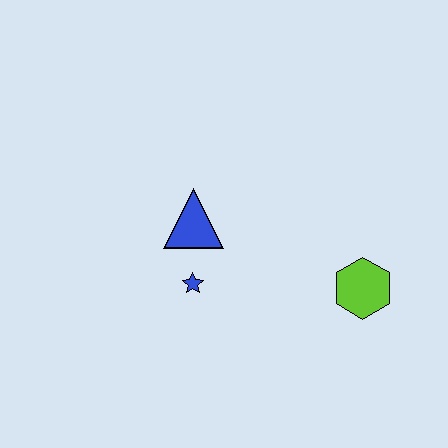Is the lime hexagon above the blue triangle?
No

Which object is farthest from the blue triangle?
The lime hexagon is farthest from the blue triangle.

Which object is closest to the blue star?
The blue triangle is closest to the blue star.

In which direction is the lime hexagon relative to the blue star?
The lime hexagon is to the right of the blue star.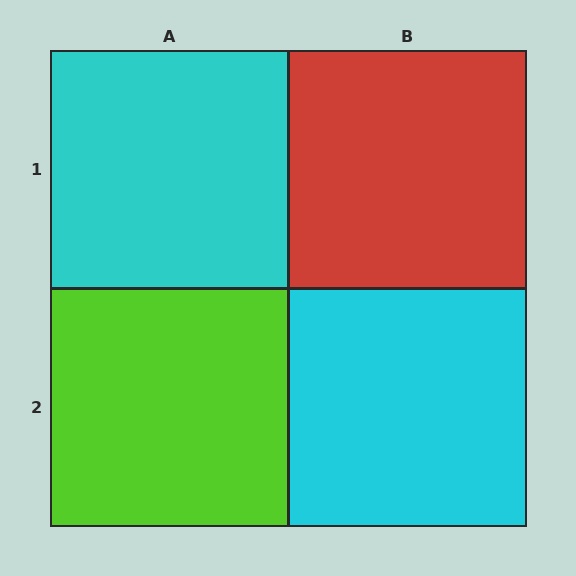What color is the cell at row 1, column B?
Red.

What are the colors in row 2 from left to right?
Lime, cyan.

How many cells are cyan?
2 cells are cyan.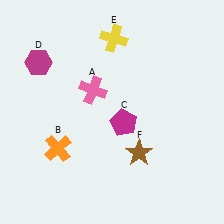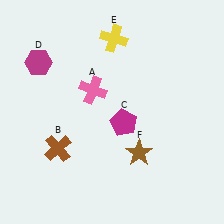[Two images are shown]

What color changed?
The cross (B) changed from orange in Image 1 to brown in Image 2.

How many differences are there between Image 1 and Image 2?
There is 1 difference between the two images.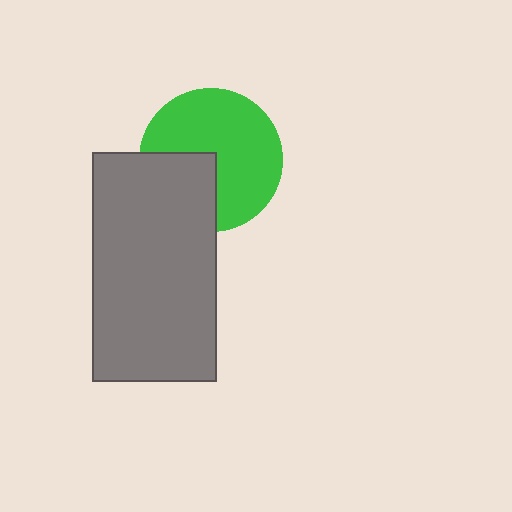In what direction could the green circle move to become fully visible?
The green circle could move toward the upper-right. That would shift it out from behind the gray rectangle entirely.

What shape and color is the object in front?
The object in front is a gray rectangle.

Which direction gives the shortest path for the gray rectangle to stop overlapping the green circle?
Moving toward the lower-left gives the shortest separation.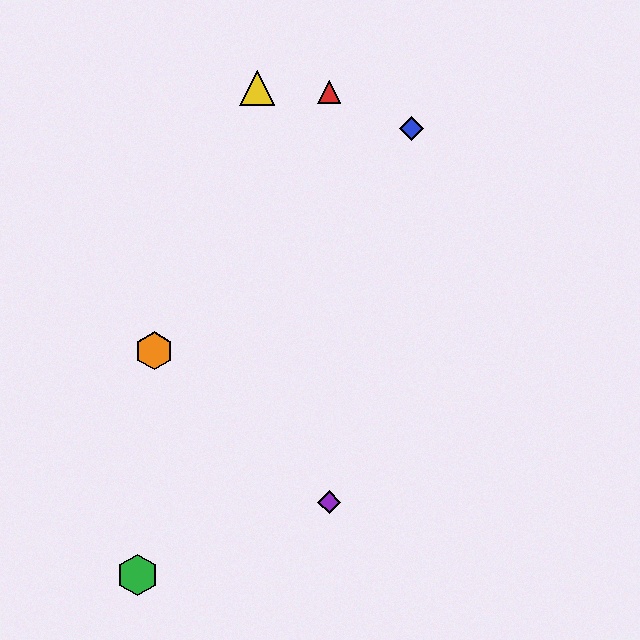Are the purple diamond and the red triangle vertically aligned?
Yes, both are at x≈329.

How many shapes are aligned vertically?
2 shapes (the red triangle, the purple diamond) are aligned vertically.